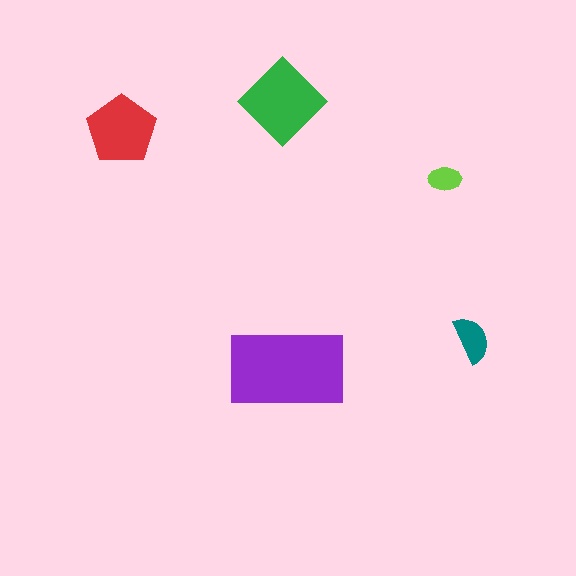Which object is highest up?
The green diamond is topmost.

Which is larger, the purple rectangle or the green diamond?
The purple rectangle.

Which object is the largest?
The purple rectangle.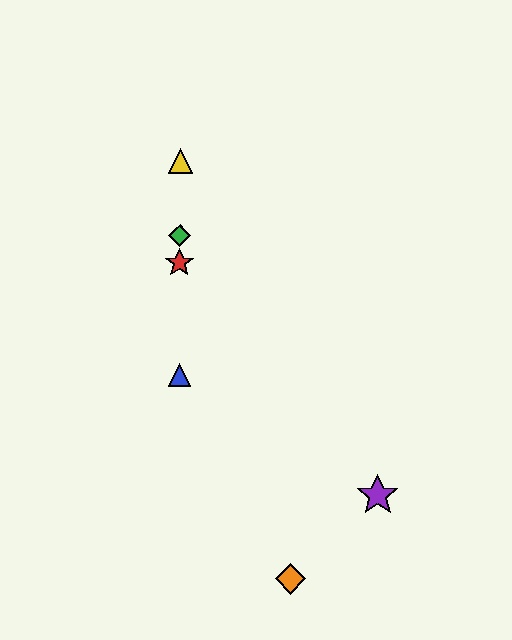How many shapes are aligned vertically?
4 shapes (the red star, the blue triangle, the green diamond, the yellow triangle) are aligned vertically.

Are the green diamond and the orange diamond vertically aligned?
No, the green diamond is at x≈180 and the orange diamond is at x≈290.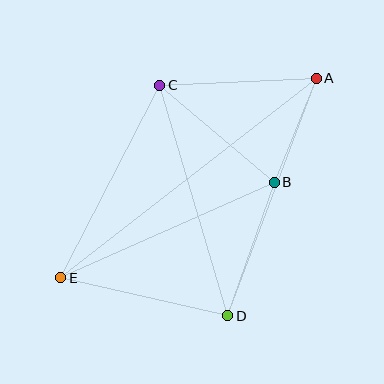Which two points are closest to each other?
Points A and B are closest to each other.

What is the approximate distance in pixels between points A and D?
The distance between A and D is approximately 254 pixels.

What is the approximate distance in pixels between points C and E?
The distance between C and E is approximately 217 pixels.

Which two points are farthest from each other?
Points A and E are farthest from each other.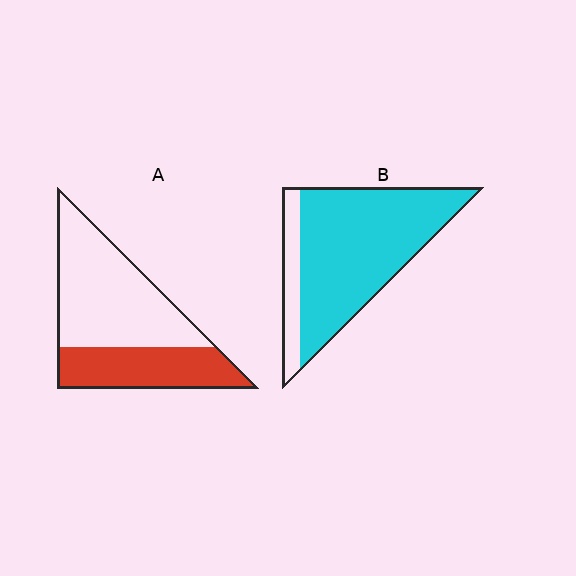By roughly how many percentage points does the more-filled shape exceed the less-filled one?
By roughly 45 percentage points (B over A).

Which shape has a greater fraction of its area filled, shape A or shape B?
Shape B.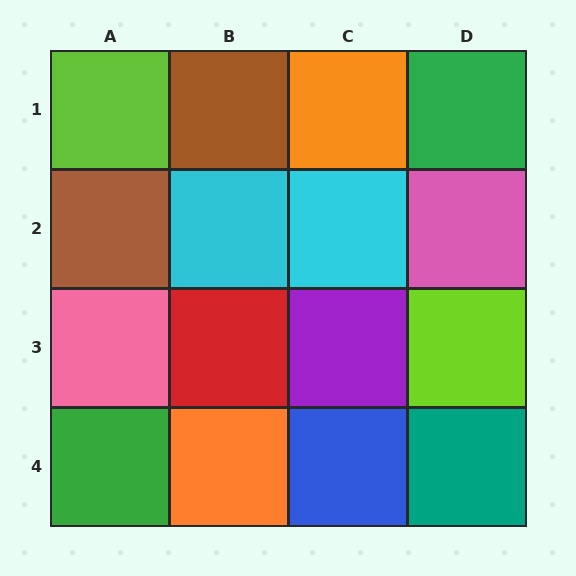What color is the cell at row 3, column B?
Red.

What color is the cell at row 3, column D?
Lime.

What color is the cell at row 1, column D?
Green.